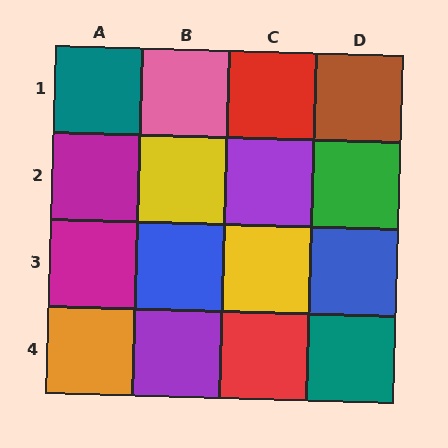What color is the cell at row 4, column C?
Red.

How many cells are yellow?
2 cells are yellow.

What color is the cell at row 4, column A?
Orange.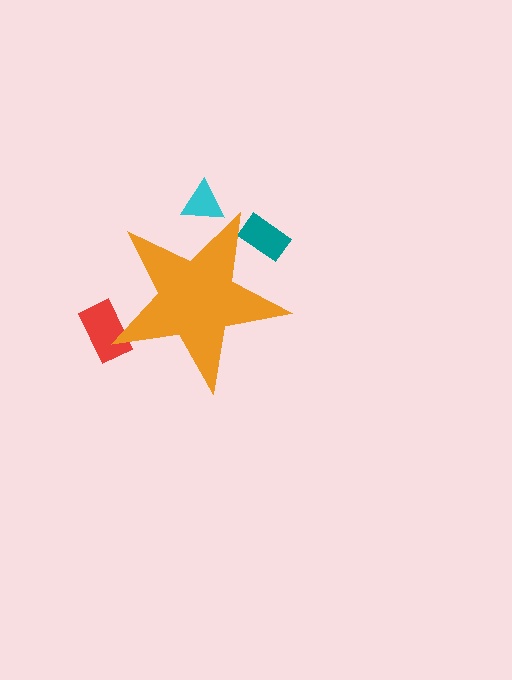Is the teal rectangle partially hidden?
Yes, the teal rectangle is partially hidden behind the orange star.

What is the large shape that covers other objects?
An orange star.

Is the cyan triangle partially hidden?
Yes, the cyan triangle is partially hidden behind the orange star.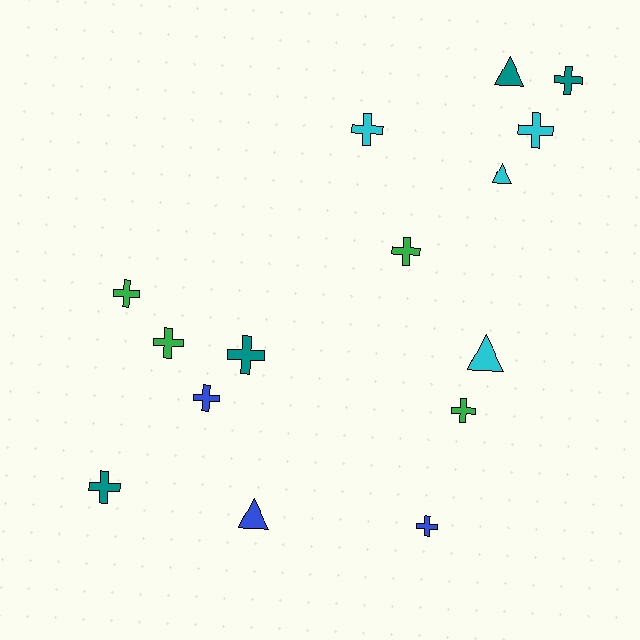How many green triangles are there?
There are no green triangles.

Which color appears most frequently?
Teal, with 4 objects.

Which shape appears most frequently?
Cross, with 11 objects.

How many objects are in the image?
There are 15 objects.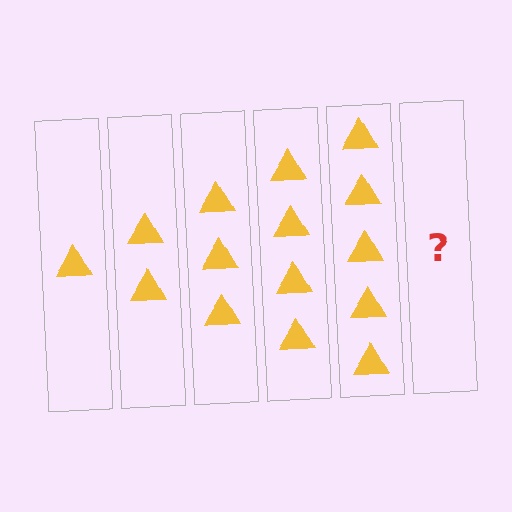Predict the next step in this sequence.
The next step is 6 triangles.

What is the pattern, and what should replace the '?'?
The pattern is that each step adds one more triangle. The '?' should be 6 triangles.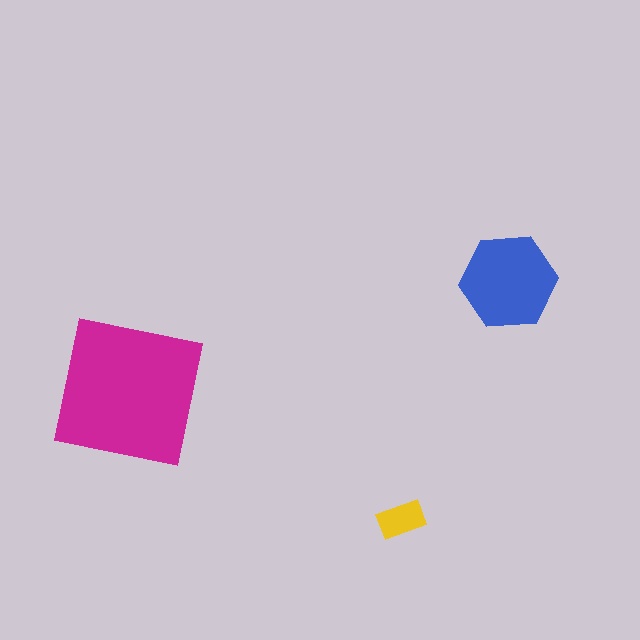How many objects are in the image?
There are 3 objects in the image.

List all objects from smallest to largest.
The yellow rectangle, the blue hexagon, the magenta square.